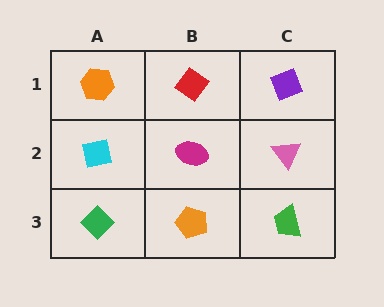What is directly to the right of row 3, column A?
An orange pentagon.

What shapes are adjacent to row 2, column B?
A red diamond (row 1, column B), an orange pentagon (row 3, column B), a cyan square (row 2, column A), a pink triangle (row 2, column C).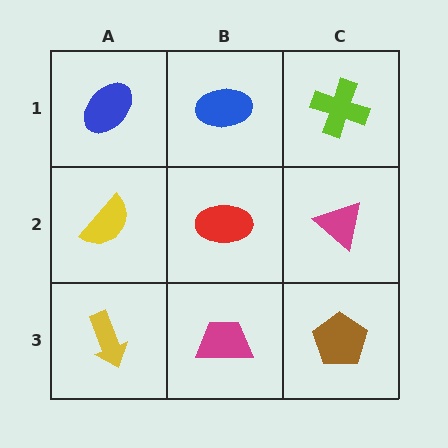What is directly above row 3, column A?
A yellow semicircle.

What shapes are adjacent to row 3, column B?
A red ellipse (row 2, column B), a yellow arrow (row 3, column A), a brown pentagon (row 3, column C).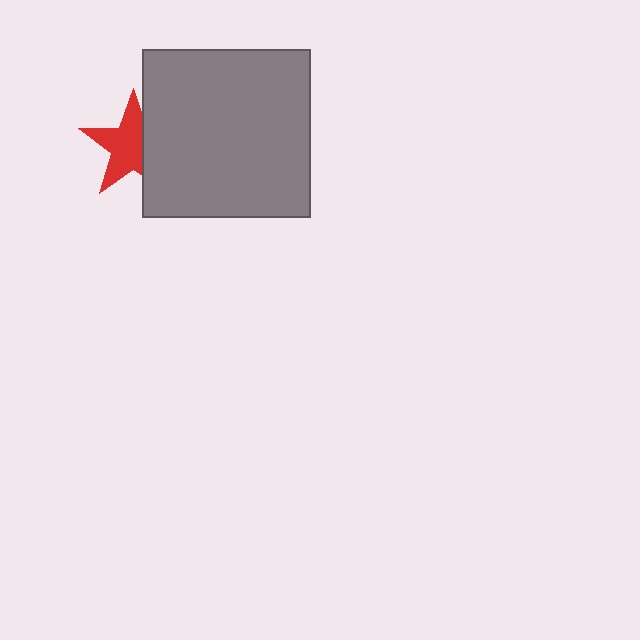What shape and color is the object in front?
The object in front is a gray square.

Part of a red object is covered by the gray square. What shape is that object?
It is a star.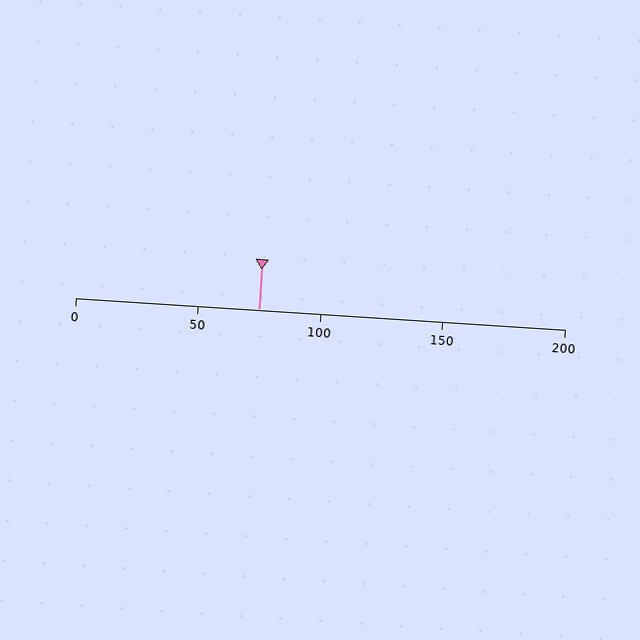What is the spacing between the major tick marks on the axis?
The major ticks are spaced 50 apart.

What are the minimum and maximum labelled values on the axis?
The axis runs from 0 to 200.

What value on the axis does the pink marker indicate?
The marker indicates approximately 75.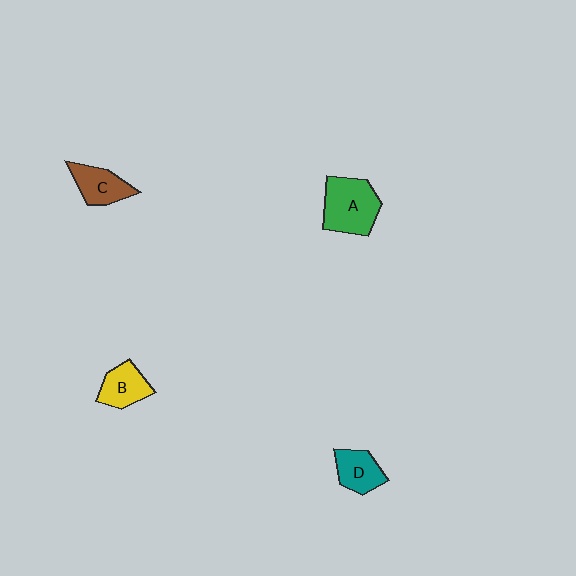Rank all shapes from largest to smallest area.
From largest to smallest: A (green), C (brown), B (yellow), D (teal).